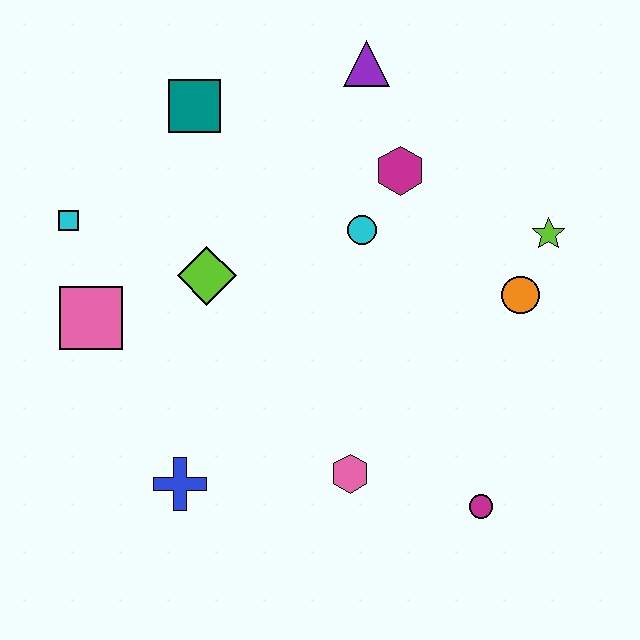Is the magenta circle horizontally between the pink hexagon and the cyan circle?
No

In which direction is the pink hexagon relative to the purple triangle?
The pink hexagon is below the purple triangle.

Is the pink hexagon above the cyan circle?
No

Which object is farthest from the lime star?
The cyan square is farthest from the lime star.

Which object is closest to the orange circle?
The lime star is closest to the orange circle.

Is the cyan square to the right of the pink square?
No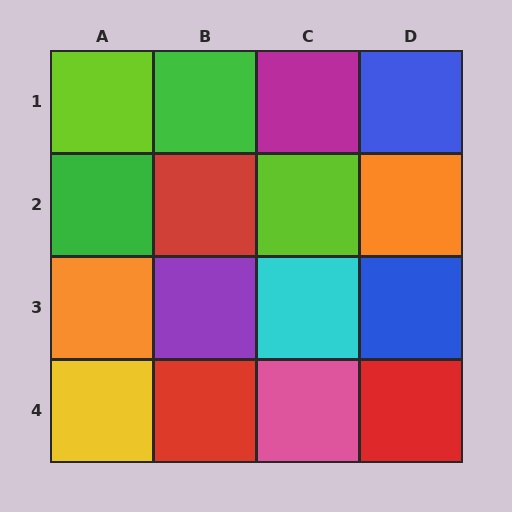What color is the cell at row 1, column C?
Magenta.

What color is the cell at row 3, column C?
Cyan.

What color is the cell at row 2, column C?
Lime.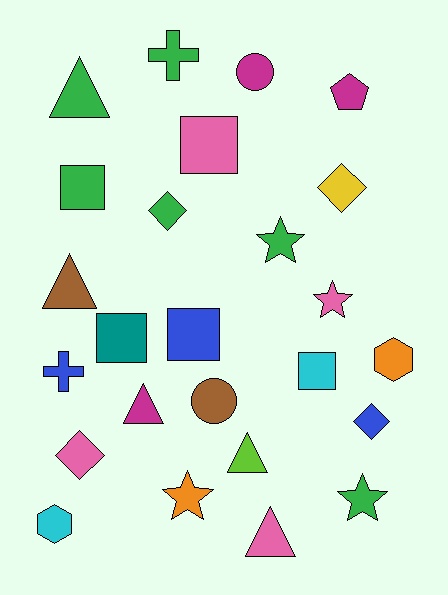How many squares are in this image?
There are 5 squares.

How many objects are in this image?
There are 25 objects.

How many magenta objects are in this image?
There are 3 magenta objects.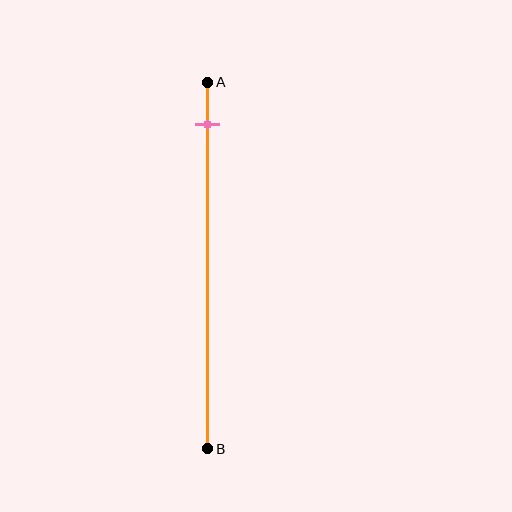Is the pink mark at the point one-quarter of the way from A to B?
No, the mark is at about 10% from A, not at the 25% one-quarter point.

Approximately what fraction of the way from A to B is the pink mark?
The pink mark is approximately 10% of the way from A to B.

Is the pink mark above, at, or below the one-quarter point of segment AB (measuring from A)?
The pink mark is above the one-quarter point of segment AB.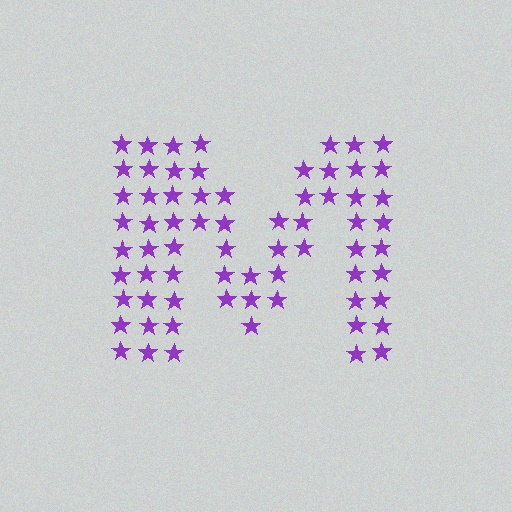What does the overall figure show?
The overall figure shows the letter M.